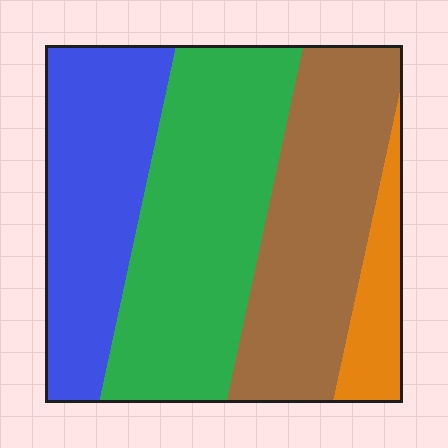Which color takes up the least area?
Orange, at roughly 10%.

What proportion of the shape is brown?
Brown covers 30% of the shape.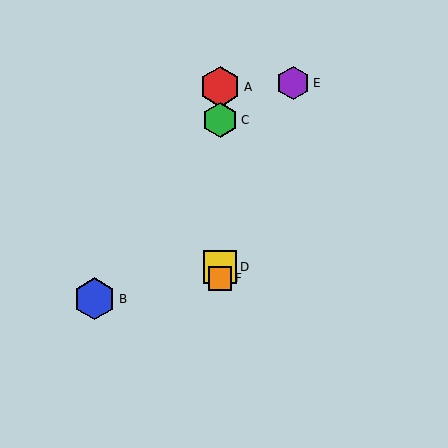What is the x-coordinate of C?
Object C is at x≈220.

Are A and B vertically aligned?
No, A is at x≈220 and B is at x≈95.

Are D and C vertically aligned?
Yes, both are at x≈220.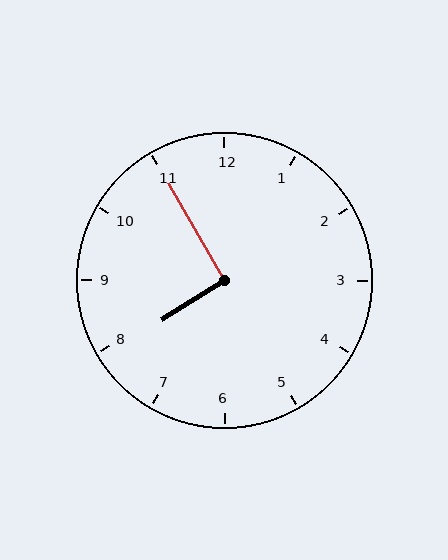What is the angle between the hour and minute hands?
Approximately 92 degrees.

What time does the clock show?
7:55.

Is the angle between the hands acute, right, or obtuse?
It is right.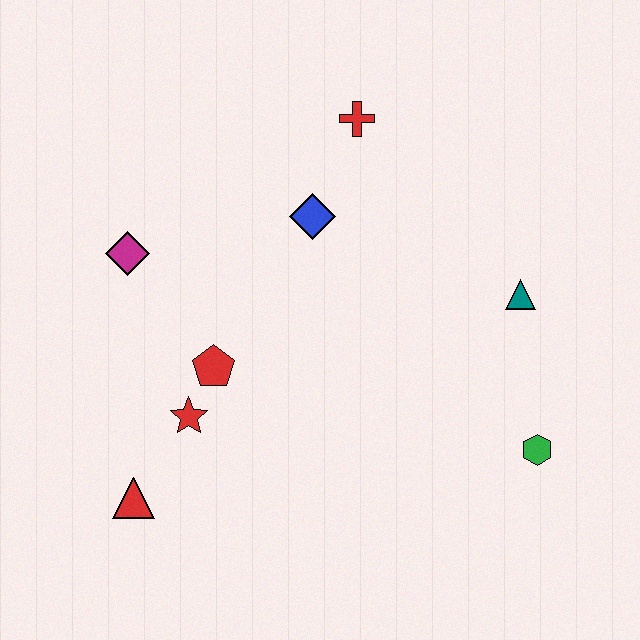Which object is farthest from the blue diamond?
The red triangle is farthest from the blue diamond.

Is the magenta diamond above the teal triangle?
Yes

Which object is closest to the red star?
The red pentagon is closest to the red star.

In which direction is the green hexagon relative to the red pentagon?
The green hexagon is to the right of the red pentagon.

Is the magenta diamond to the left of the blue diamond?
Yes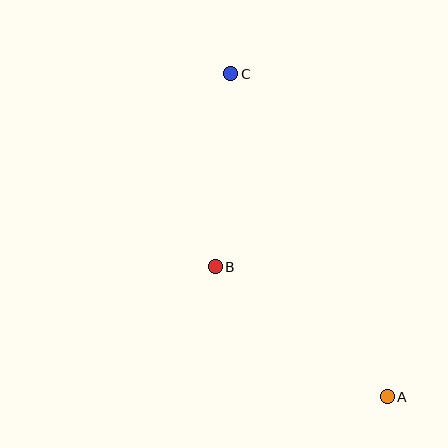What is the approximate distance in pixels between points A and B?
The distance between A and B is approximately 216 pixels.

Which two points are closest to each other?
Points B and C are closest to each other.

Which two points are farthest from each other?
Points A and C are farthest from each other.